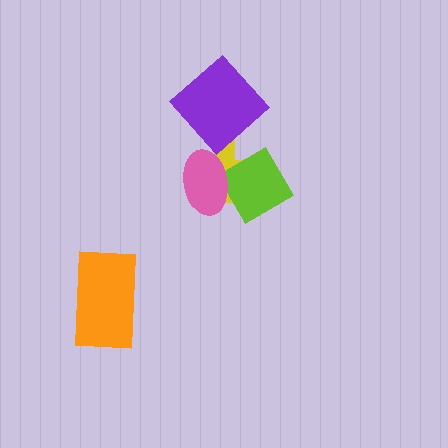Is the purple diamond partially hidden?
No, no other shape covers it.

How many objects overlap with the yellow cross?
2 objects overlap with the yellow cross.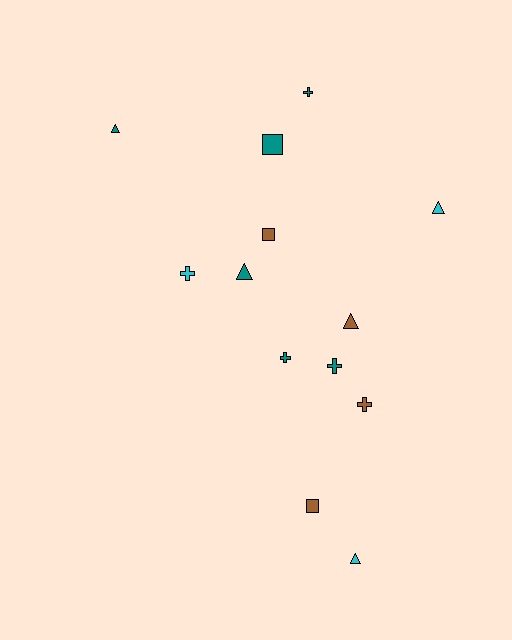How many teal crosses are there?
There are 3 teal crosses.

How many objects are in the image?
There are 13 objects.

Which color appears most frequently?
Teal, with 6 objects.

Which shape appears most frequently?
Triangle, with 5 objects.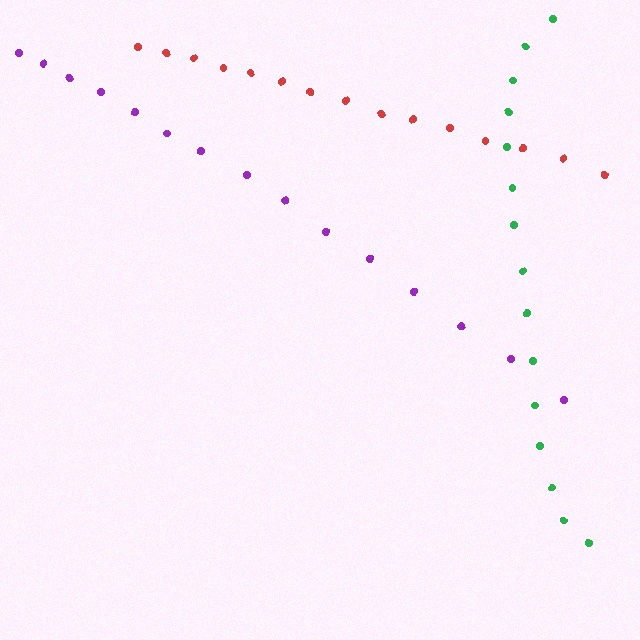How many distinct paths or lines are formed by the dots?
There are 3 distinct paths.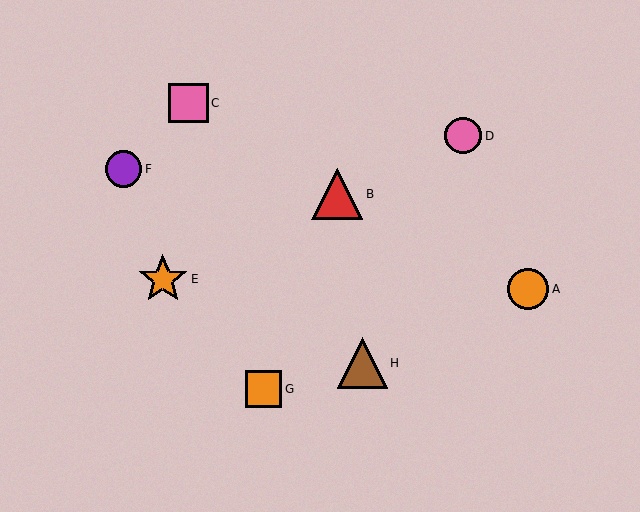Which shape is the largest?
The red triangle (labeled B) is the largest.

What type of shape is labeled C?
Shape C is a pink square.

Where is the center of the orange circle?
The center of the orange circle is at (528, 289).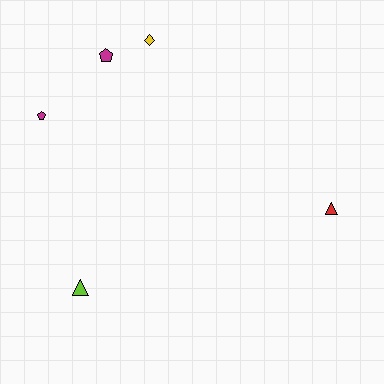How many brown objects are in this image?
There are no brown objects.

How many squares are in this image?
There are no squares.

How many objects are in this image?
There are 5 objects.